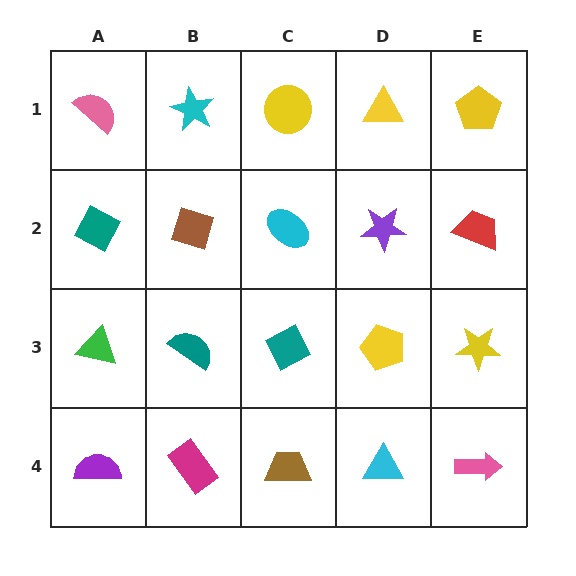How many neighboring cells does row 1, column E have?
2.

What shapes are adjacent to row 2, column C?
A yellow circle (row 1, column C), a teal diamond (row 3, column C), a brown diamond (row 2, column B), a purple star (row 2, column D).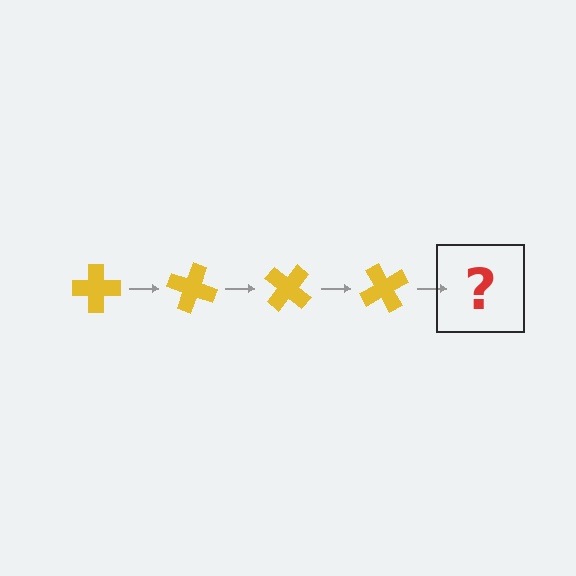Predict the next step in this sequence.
The next step is a yellow cross rotated 80 degrees.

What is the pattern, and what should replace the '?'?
The pattern is that the cross rotates 20 degrees each step. The '?' should be a yellow cross rotated 80 degrees.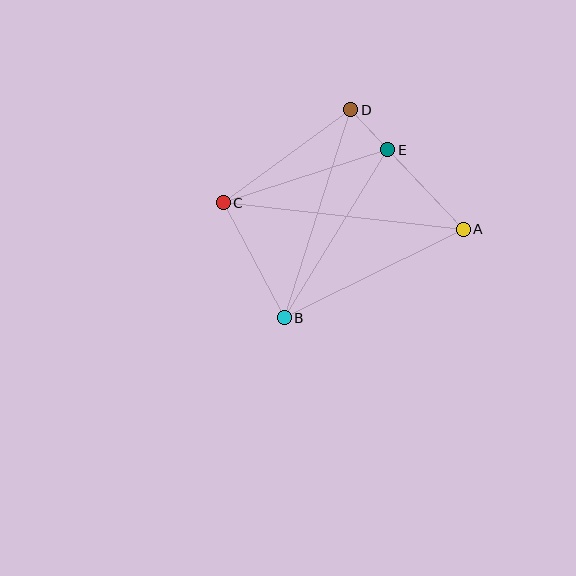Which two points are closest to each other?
Points D and E are closest to each other.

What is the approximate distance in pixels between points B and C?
The distance between B and C is approximately 130 pixels.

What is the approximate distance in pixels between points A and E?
The distance between A and E is approximately 109 pixels.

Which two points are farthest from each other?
Points A and C are farthest from each other.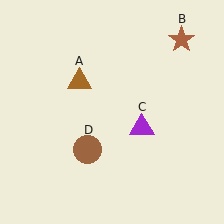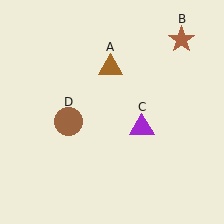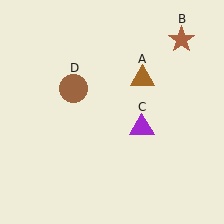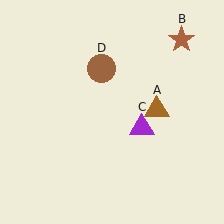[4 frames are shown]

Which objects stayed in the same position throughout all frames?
Brown star (object B) and purple triangle (object C) remained stationary.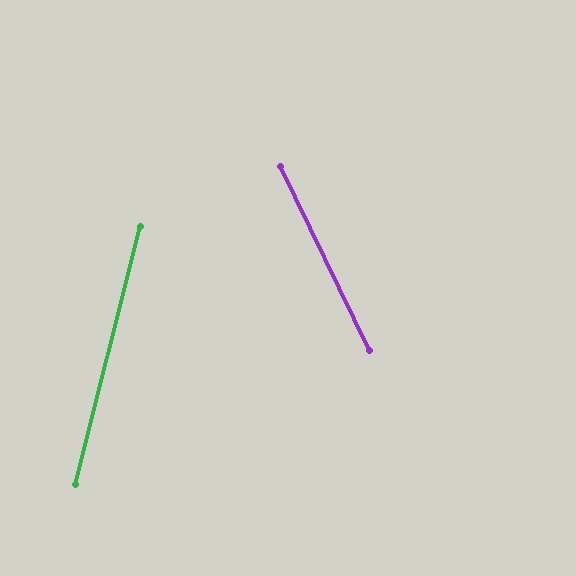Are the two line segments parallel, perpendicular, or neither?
Neither parallel nor perpendicular — they differ by about 40°.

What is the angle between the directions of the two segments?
Approximately 40 degrees.